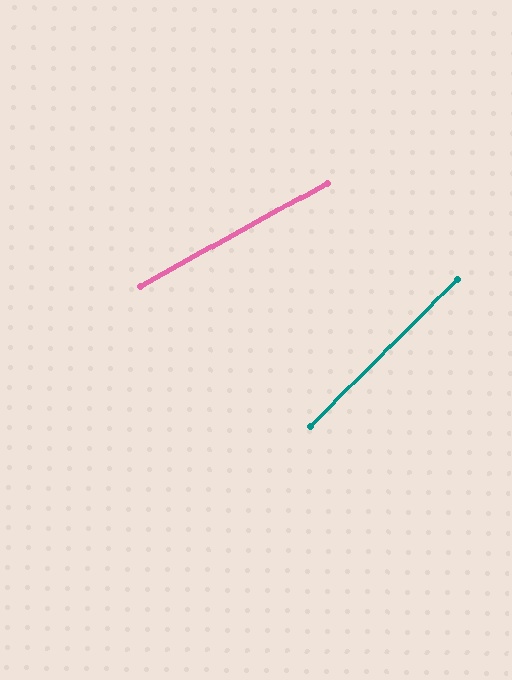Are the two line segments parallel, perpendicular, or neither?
Neither parallel nor perpendicular — they differ by about 16°.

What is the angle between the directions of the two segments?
Approximately 16 degrees.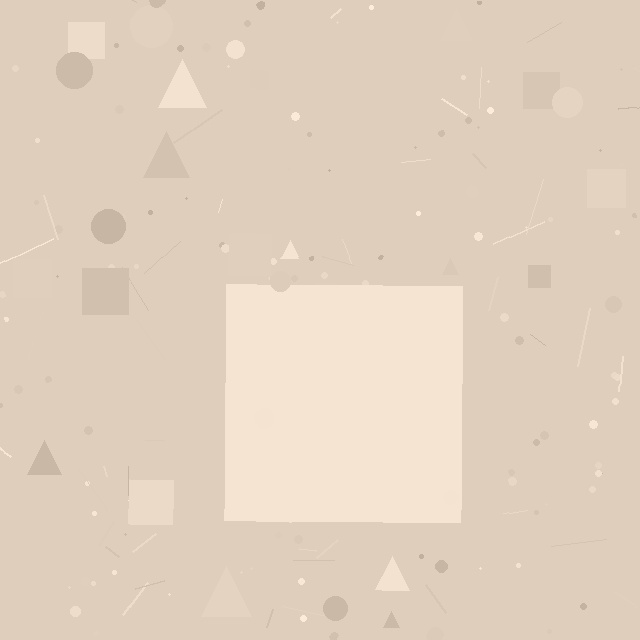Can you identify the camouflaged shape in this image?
The camouflaged shape is a square.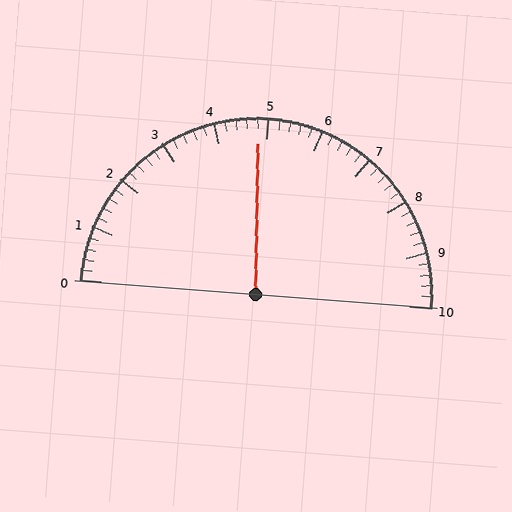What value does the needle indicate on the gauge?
The needle indicates approximately 4.8.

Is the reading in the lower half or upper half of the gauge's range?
The reading is in the lower half of the range (0 to 10).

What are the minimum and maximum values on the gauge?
The gauge ranges from 0 to 10.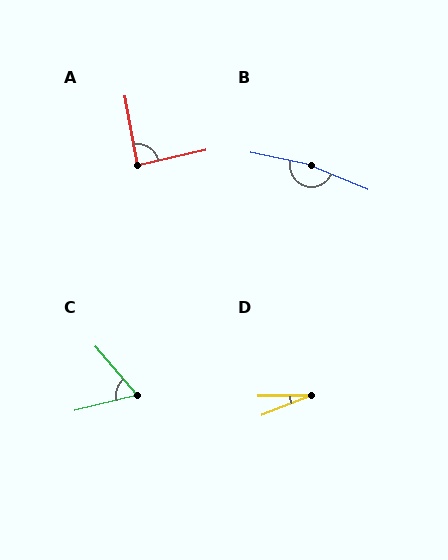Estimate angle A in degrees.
Approximately 88 degrees.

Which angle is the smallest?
D, at approximately 22 degrees.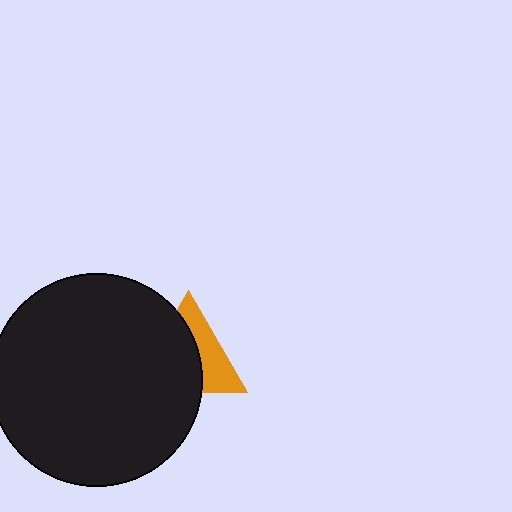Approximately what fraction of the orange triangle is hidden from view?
Roughly 58% of the orange triangle is hidden behind the black circle.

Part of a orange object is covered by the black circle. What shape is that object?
It is a triangle.